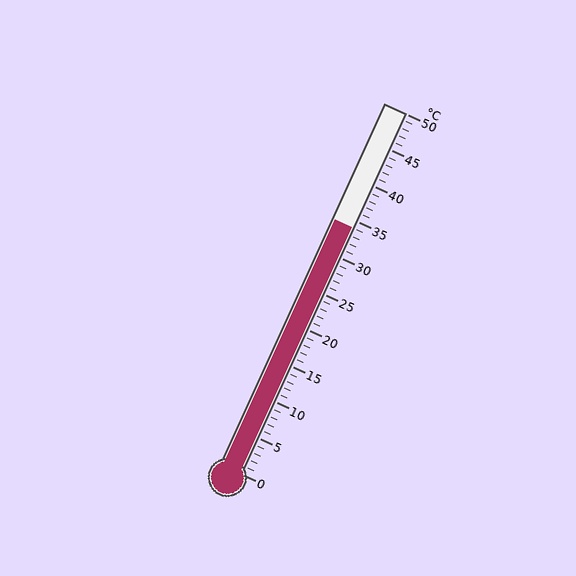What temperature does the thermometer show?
The thermometer shows approximately 34°C.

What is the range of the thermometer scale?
The thermometer scale ranges from 0°C to 50°C.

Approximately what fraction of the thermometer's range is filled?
The thermometer is filled to approximately 70% of its range.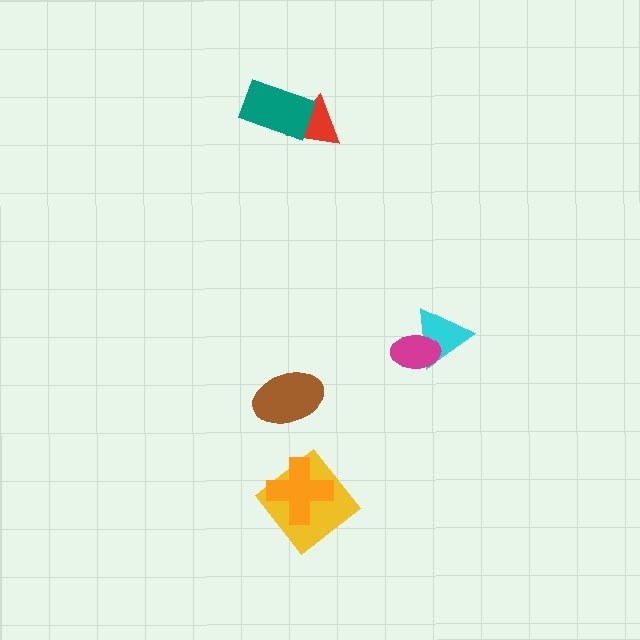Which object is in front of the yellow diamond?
The orange cross is in front of the yellow diamond.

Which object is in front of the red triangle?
The teal rectangle is in front of the red triangle.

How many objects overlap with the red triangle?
1 object overlaps with the red triangle.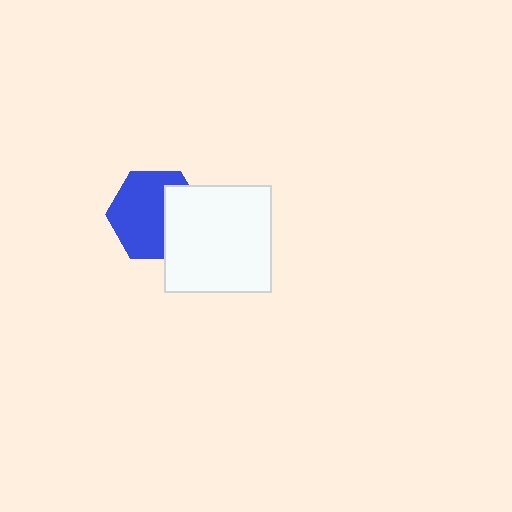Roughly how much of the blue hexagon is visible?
About half of it is visible (roughly 65%).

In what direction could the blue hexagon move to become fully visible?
The blue hexagon could move left. That would shift it out from behind the white square entirely.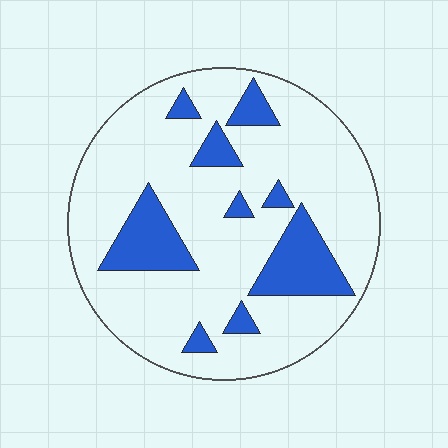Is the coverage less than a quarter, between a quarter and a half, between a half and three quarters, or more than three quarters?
Less than a quarter.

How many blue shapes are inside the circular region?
9.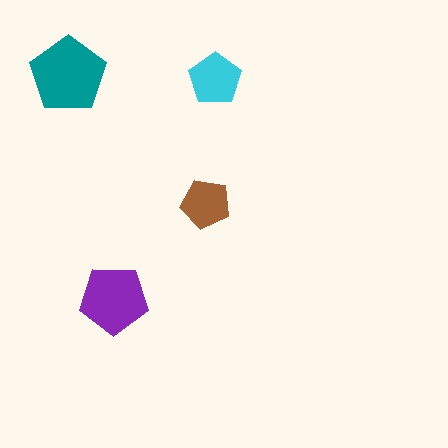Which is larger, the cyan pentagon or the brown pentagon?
The cyan one.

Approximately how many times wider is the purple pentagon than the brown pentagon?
About 1.5 times wider.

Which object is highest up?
The teal pentagon is topmost.